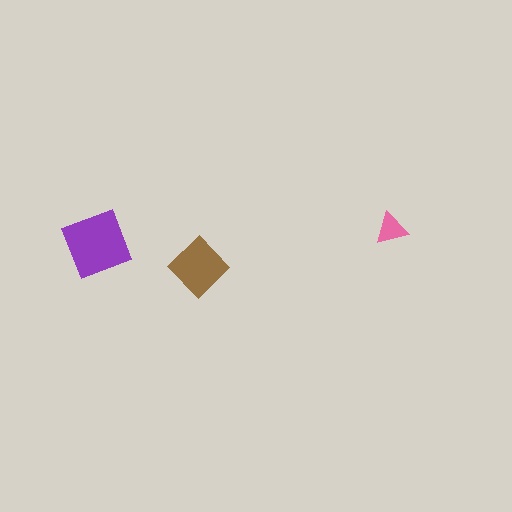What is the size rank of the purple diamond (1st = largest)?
1st.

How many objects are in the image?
There are 3 objects in the image.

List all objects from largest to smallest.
The purple diamond, the brown diamond, the pink triangle.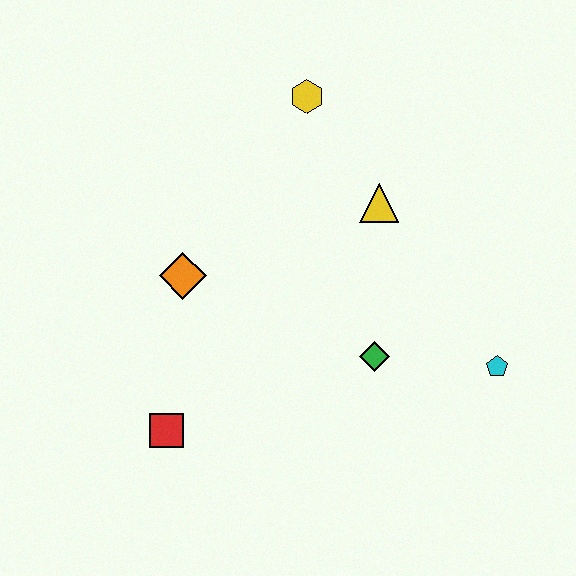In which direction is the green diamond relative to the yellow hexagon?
The green diamond is below the yellow hexagon.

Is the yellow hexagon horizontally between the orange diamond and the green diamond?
Yes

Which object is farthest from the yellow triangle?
The red square is farthest from the yellow triangle.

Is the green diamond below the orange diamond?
Yes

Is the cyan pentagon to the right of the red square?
Yes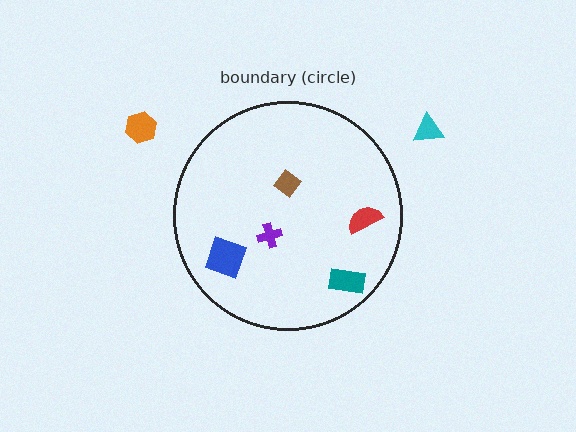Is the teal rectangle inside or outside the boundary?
Inside.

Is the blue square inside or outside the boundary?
Inside.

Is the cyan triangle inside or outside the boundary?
Outside.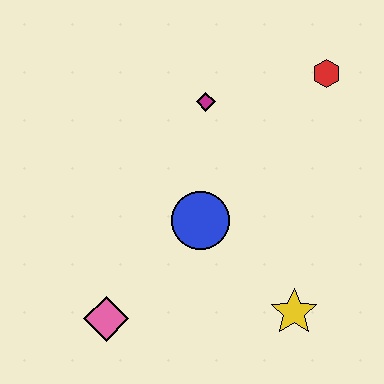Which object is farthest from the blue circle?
The red hexagon is farthest from the blue circle.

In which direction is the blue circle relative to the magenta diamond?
The blue circle is below the magenta diamond.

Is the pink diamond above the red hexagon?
No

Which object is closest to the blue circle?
The magenta diamond is closest to the blue circle.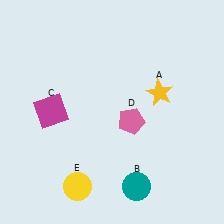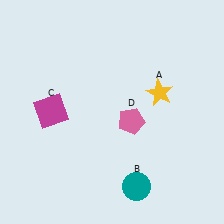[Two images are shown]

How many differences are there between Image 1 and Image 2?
There is 1 difference between the two images.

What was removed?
The yellow circle (E) was removed in Image 2.